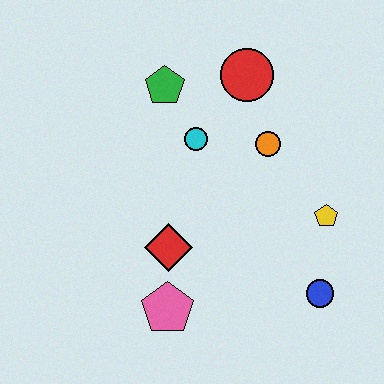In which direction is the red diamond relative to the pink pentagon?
The red diamond is above the pink pentagon.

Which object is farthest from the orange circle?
The pink pentagon is farthest from the orange circle.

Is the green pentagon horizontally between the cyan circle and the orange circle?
No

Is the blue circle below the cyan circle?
Yes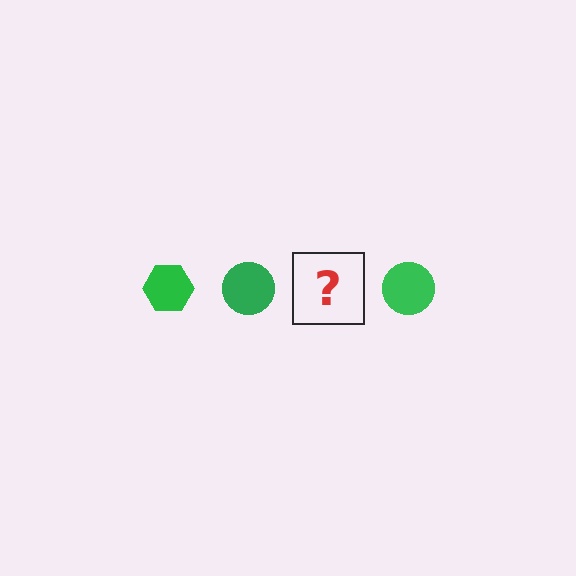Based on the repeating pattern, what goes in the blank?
The blank should be a green hexagon.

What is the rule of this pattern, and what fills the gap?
The rule is that the pattern cycles through hexagon, circle shapes in green. The gap should be filled with a green hexagon.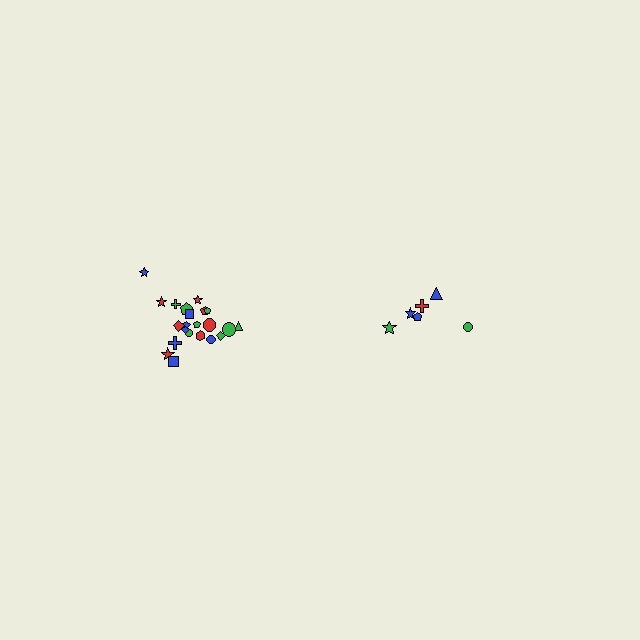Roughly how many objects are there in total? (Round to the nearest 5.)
Roughly 30 objects in total.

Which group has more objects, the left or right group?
The left group.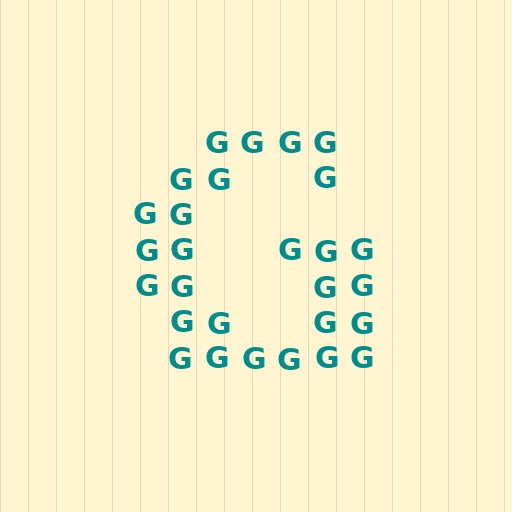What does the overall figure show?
The overall figure shows the letter G.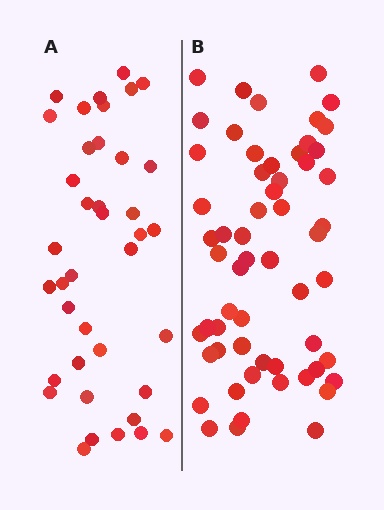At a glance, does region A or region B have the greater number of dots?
Region B (the right region) has more dots.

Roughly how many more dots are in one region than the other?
Region B has approximately 20 more dots than region A.